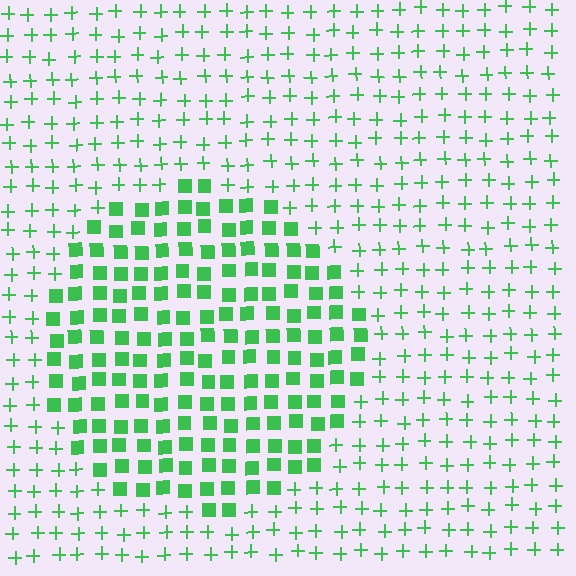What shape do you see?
I see a circle.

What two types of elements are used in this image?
The image uses squares inside the circle region and plus signs outside it.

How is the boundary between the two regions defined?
The boundary is defined by a change in element shape: squares inside vs. plus signs outside. All elements share the same color and spacing.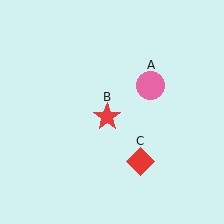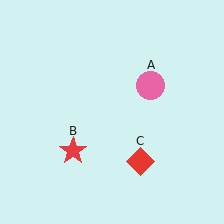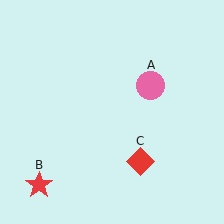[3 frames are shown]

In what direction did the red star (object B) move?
The red star (object B) moved down and to the left.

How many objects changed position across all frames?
1 object changed position: red star (object B).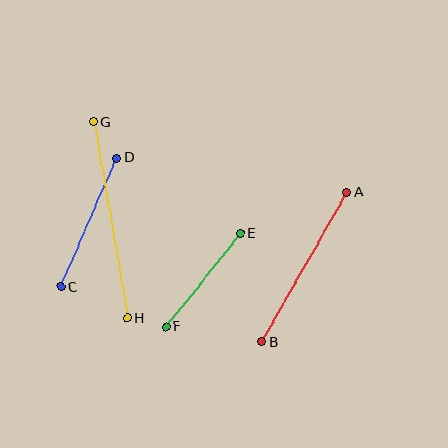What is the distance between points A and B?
The distance is approximately 172 pixels.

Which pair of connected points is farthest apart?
Points G and H are farthest apart.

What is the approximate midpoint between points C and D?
The midpoint is at approximately (89, 222) pixels.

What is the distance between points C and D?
The distance is approximately 141 pixels.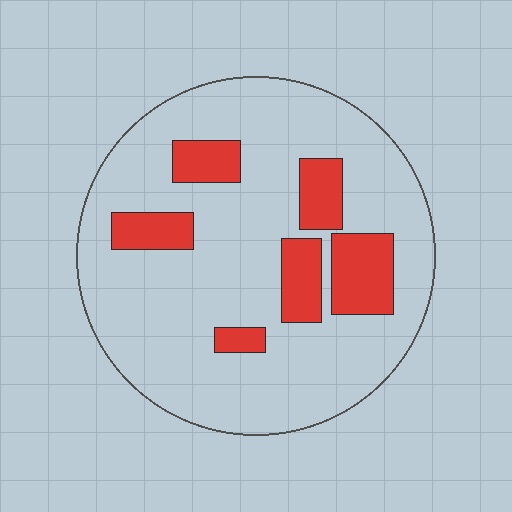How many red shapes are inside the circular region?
6.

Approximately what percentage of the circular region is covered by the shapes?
Approximately 20%.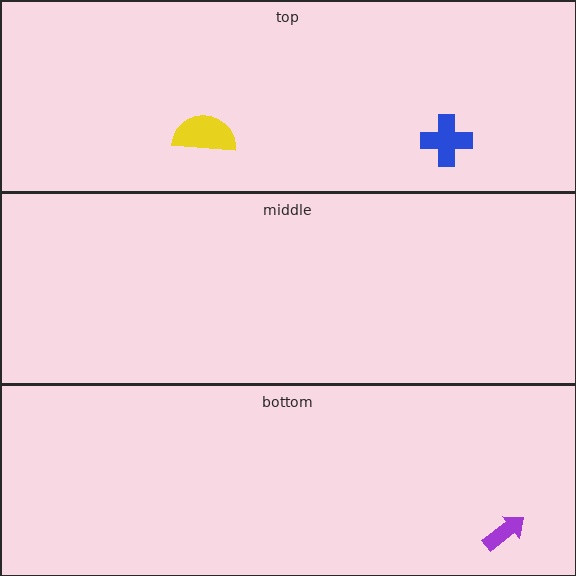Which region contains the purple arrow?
The bottom region.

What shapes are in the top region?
The yellow semicircle, the blue cross.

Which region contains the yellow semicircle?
The top region.